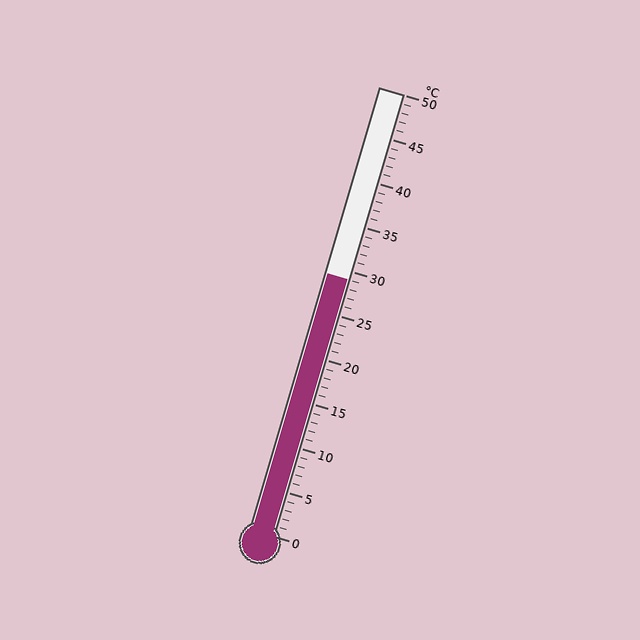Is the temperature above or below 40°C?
The temperature is below 40°C.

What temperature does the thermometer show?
The thermometer shows approximately 29°C.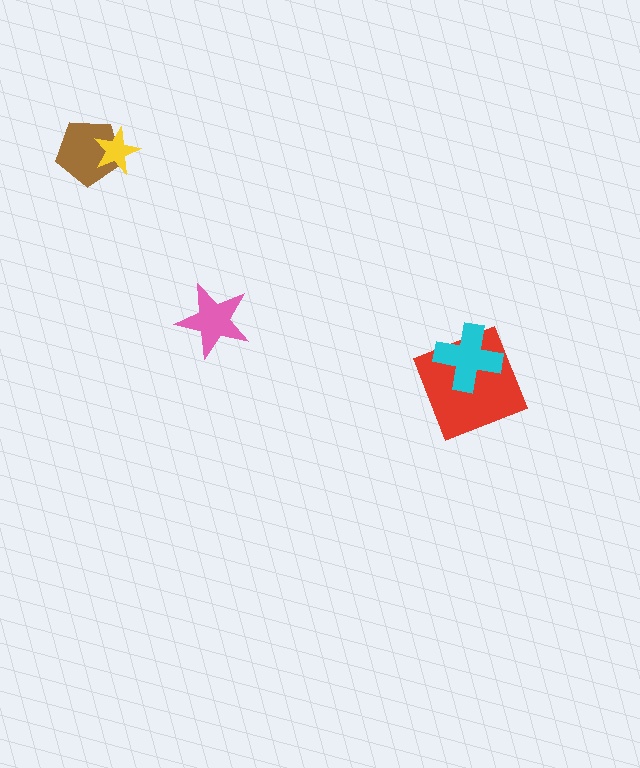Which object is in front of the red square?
The cyan cross is in front of the red square.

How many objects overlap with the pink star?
0 objects overlap with the pink star.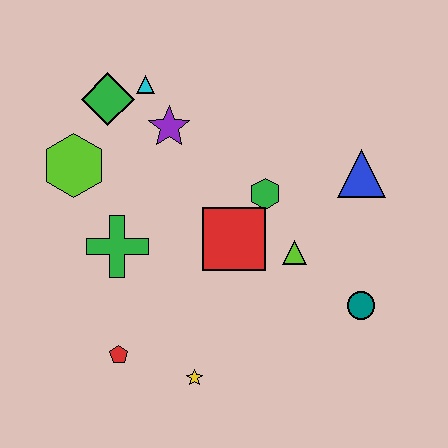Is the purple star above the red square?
Yes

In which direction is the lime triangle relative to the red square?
The lime triangle is to the right of the red square.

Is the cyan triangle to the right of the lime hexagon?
Yes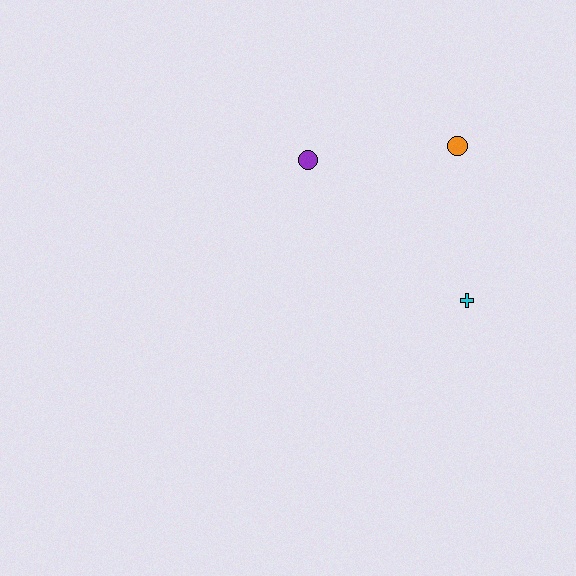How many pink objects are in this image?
There are no pink objects.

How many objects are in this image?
There are 3 objects.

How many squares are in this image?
There are no squares.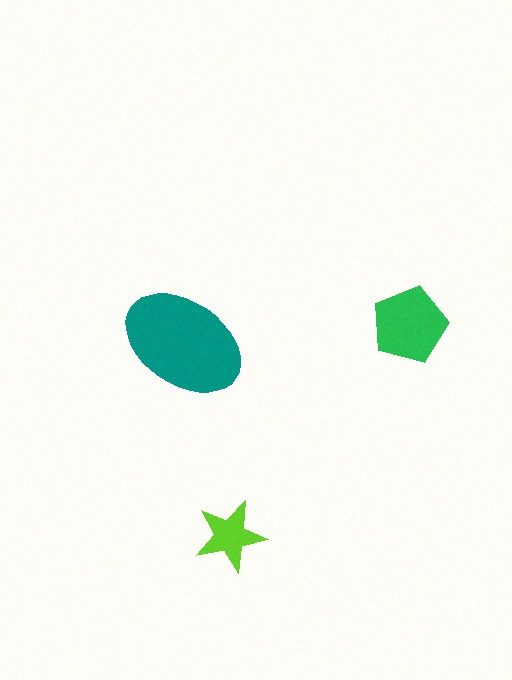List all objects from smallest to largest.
The lime star, the green pentagon, the teal ellipse.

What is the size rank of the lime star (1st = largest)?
3rd.